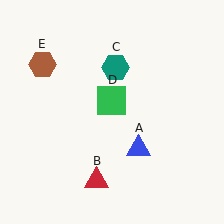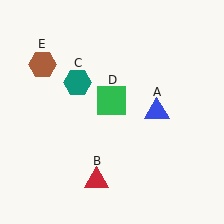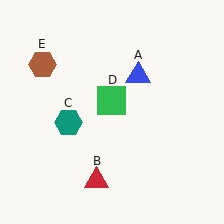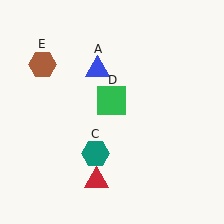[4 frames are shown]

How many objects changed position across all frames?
2 objects changed position: blue triangle (object A), teal hexagon (object C).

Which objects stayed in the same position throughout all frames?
Red triangle (object B) and green square (object D) and brown hexagon (object E) remained stationary.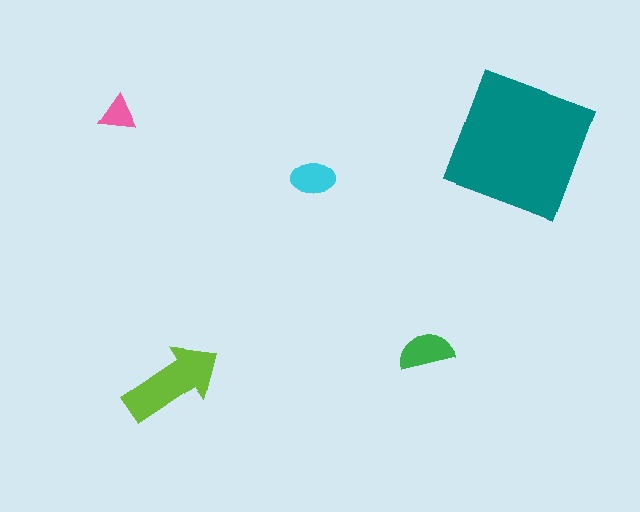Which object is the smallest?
The pink triangle.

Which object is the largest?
The teal square.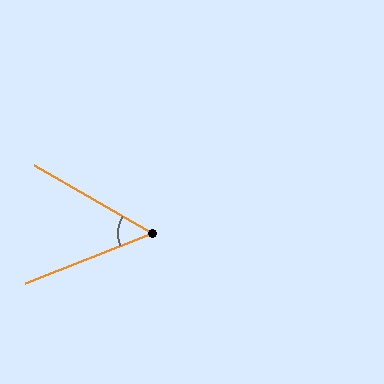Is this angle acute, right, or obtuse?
It is acute.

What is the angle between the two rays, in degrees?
Approximately 52 degrees.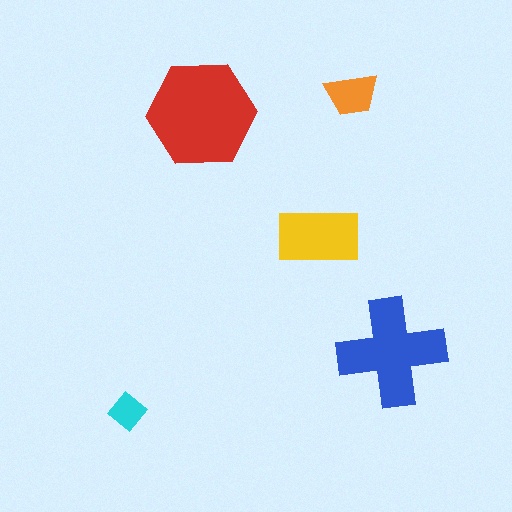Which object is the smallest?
The cyan diamond.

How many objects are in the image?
There are 5 objects in the image.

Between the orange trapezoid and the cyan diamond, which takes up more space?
The orange trapezoid.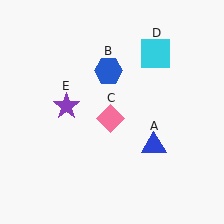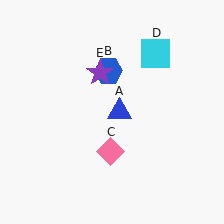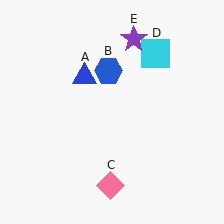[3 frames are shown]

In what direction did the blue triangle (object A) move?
The blue triangle (object A) moved up and to the left.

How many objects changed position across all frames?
3 objects changed position: blue triangle (object A), pink diamond (object C), purple star (object E).